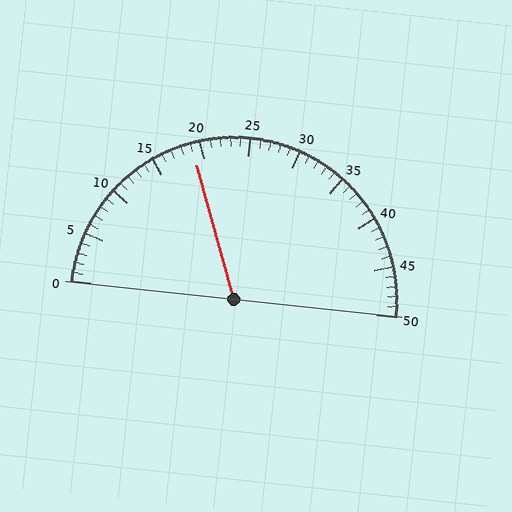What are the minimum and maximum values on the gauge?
The gauge ranges from 0 to 50.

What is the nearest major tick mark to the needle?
The nearest major tick mark is 20.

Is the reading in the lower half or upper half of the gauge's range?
The reading is in the lower half of the range (0 to 50).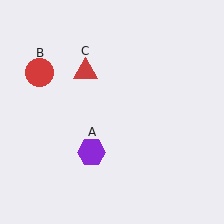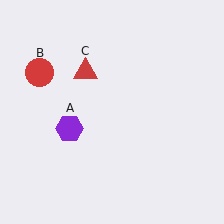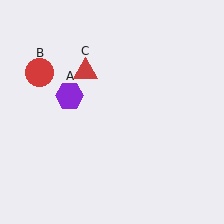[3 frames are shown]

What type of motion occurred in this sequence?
The purple hexagon (object A) rotated clockwise around the center of the scene.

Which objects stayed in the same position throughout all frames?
Red circle (object B) and red triangle (object C) remained stationary.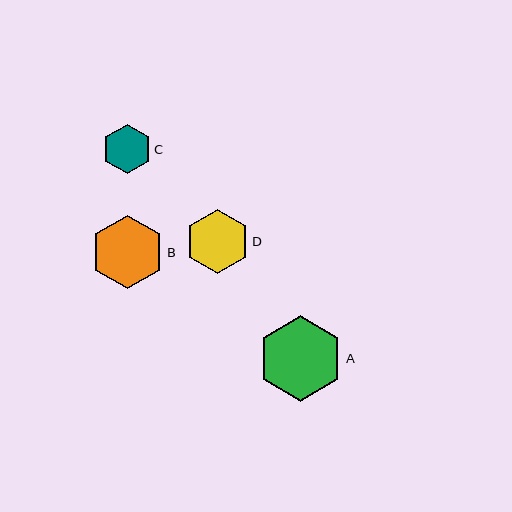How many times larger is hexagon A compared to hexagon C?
Hexagon A is approximately 1.7 times the size of hexagon C.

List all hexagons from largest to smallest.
From largest to smallest: A, B, D, C.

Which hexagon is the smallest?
Hexagon C is the smallest with a size of approximately 49 pixels.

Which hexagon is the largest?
Hexagon A is the largest with a size of approximately 85 pixels.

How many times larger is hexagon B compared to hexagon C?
Hexagon B is approximately 1.5 times the size of hexagon C.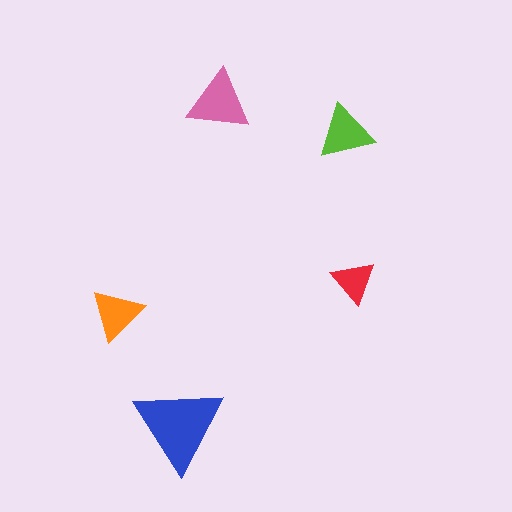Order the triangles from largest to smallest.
the blue one, the pink one, the lime one, the orange one, the red one.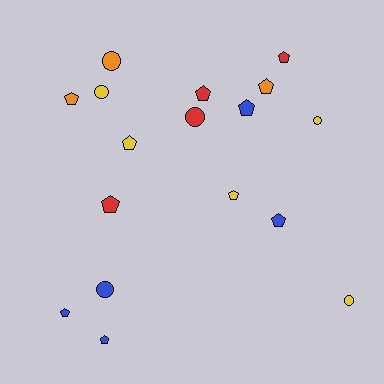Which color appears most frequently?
Blue, with 5 objects.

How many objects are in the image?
There are 17 objects.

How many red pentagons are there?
There are 3 red pentagons.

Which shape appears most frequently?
Pentagon, with 11 objects.